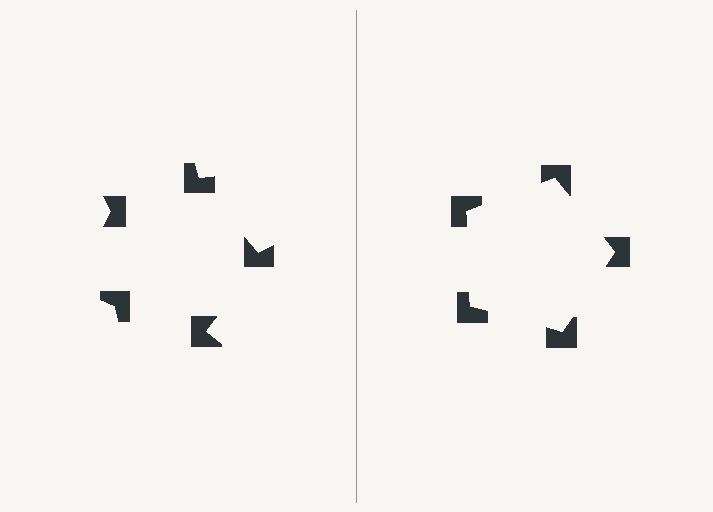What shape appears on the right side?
An illusory pentagon.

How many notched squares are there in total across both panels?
10 — 5 on each side.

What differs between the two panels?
The notched squares are positioned identically on both sides; only the wedge orientations differ. On the right they align to a pentagon; on the left they are misaligned.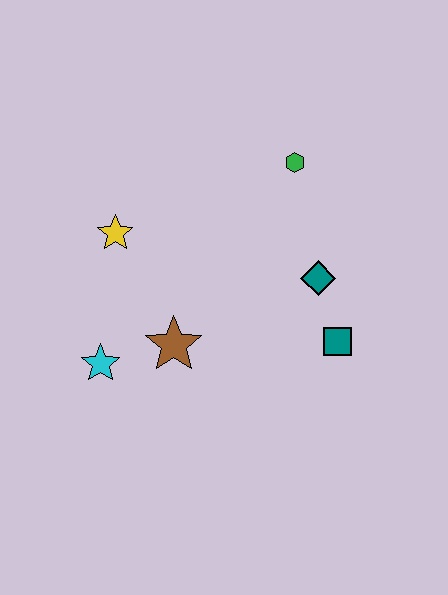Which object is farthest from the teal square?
The yellow star is farthest from the teal square.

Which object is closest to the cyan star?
The brown star is closest to the cyan star.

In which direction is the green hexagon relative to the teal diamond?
The green hexagon is above the teal diamond.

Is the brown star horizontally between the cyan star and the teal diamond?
Yes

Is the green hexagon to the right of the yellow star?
Yes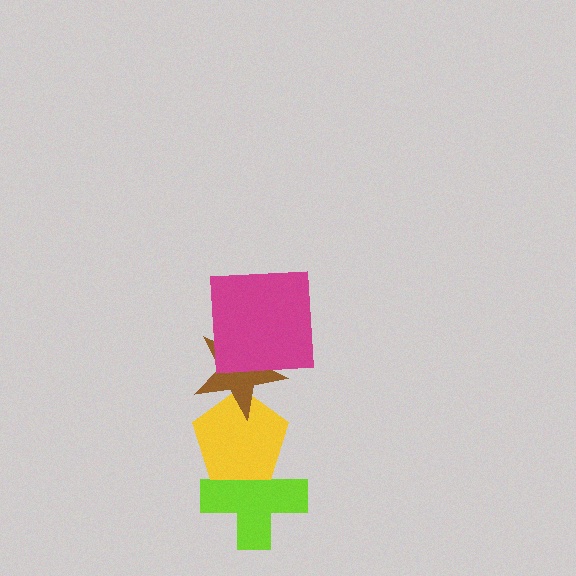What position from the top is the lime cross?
The lime cross is 4th from the top.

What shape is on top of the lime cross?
The yellow pentagon is on top of the lime cross.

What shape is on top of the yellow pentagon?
The brown star is on top of the yellow pentagon.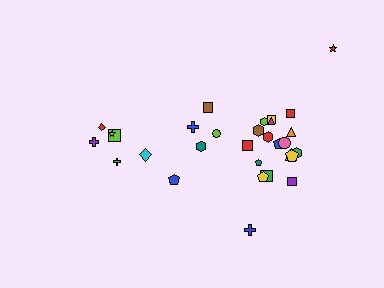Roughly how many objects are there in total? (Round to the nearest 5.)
Roughly 30 objects in total.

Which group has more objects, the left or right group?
The right group.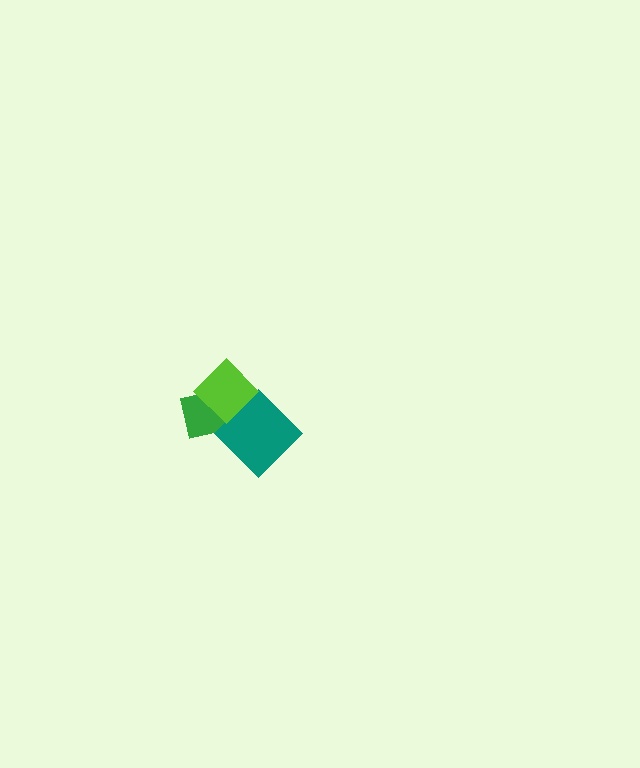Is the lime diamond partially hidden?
No, no other shape covers it.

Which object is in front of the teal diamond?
The lime diamond is in front of the teal diamond.